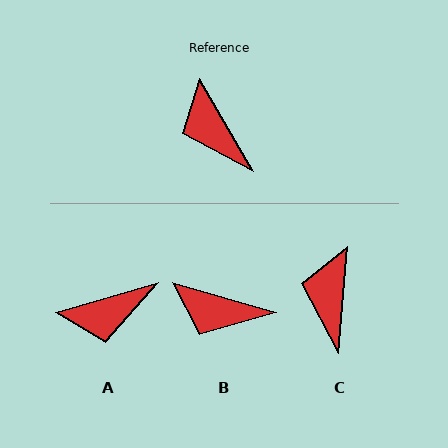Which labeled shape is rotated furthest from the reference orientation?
A, about 76 degrees away.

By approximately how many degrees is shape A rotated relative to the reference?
Approximately 76 degrees counter-clockwise.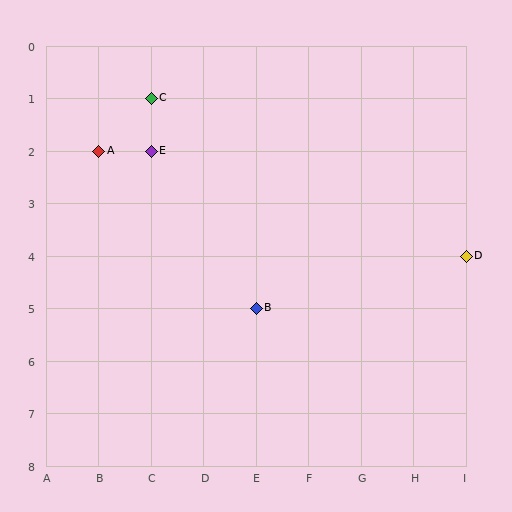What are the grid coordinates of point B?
Point B is at grid coordinates (E, 5).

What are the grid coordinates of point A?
Point A is at grid coordinates (B, 2).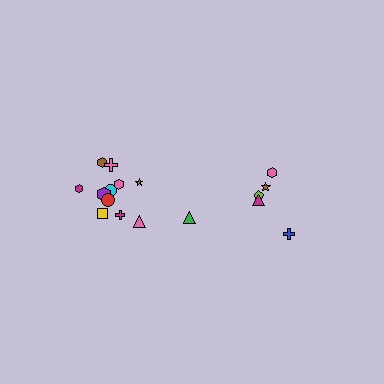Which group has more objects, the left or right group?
The left group.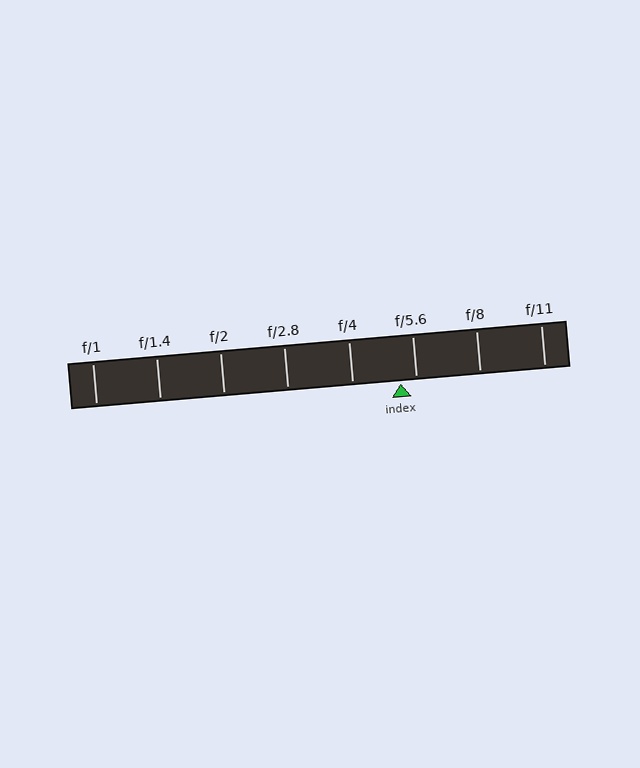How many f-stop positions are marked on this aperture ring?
There are 8 f-stop positions marked.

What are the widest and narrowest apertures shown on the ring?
The widest aperture shown is f/1 and the narrowest is f/11.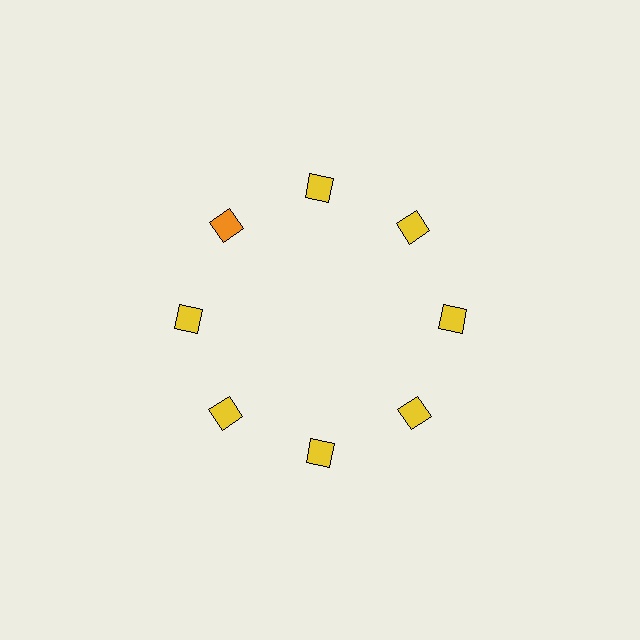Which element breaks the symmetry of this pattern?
The orange diamond at roughly the 10 o'clock position breaks the symmetry. All other shapes are yellow diamonds.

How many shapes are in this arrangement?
There are 8 shapes arranged in a ring pattern.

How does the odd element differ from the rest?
It has a different color: orange instead of yellow.